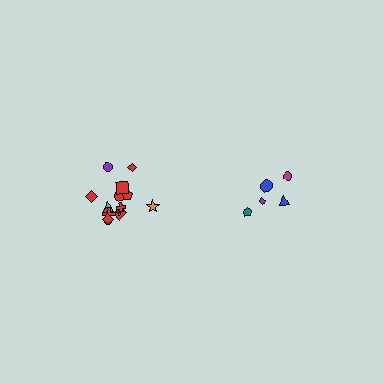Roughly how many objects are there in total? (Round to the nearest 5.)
Roughly 20 objects in total.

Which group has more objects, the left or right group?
The left group.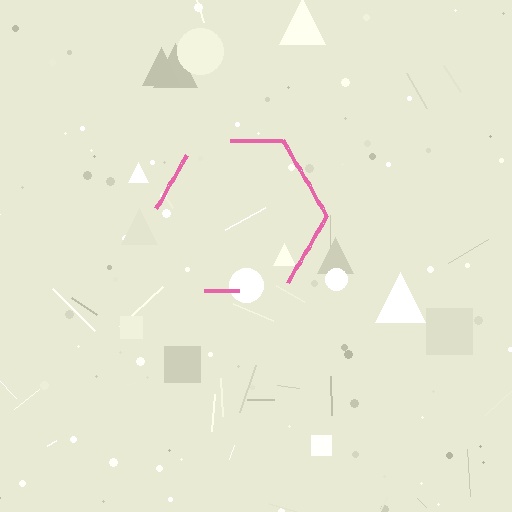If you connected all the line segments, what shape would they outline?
They would outline a hexagon.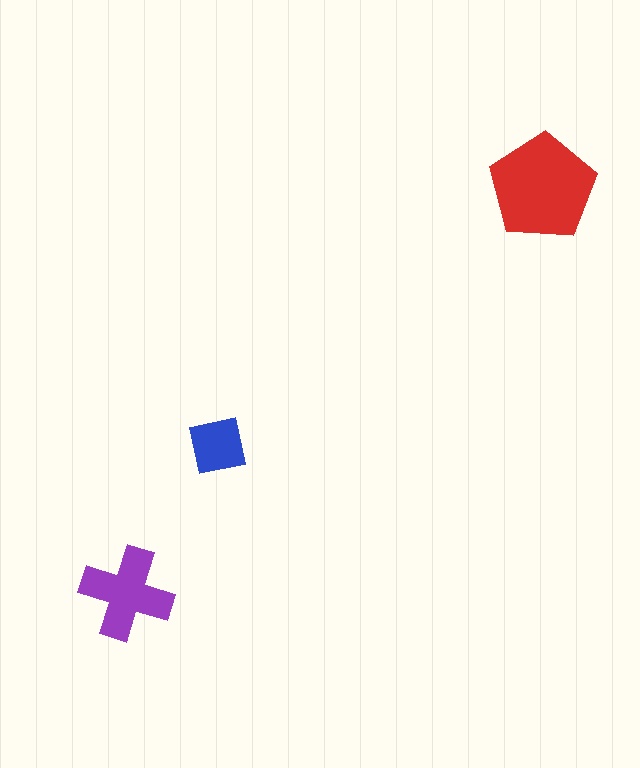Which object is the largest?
The red pentagon.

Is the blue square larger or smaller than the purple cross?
Smaller.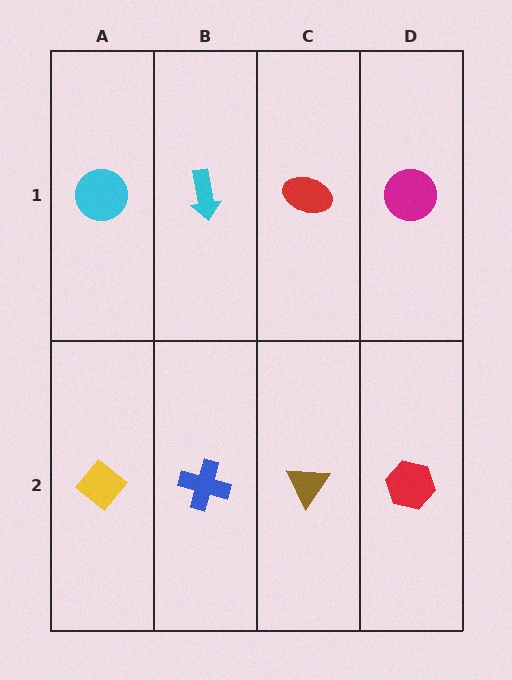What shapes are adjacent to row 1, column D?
A red hexagon (row 2, column D), a red ellipse (row 1, column C).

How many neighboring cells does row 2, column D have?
2.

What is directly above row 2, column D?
A magenta circle.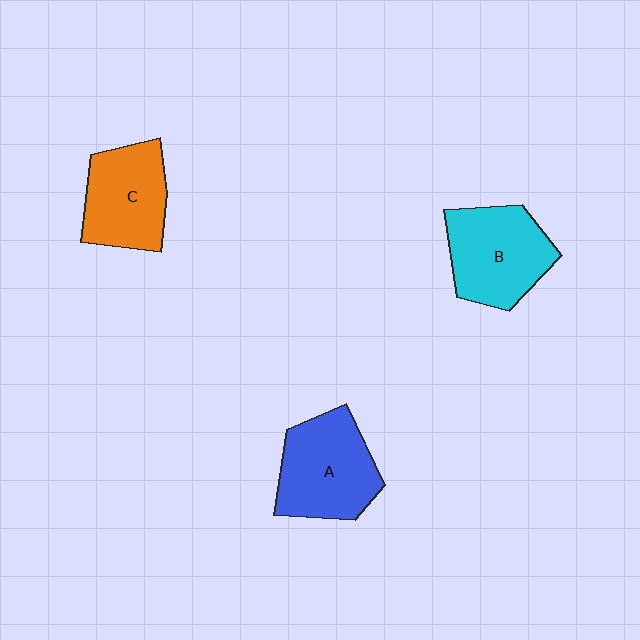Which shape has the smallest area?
Shape C (orange).